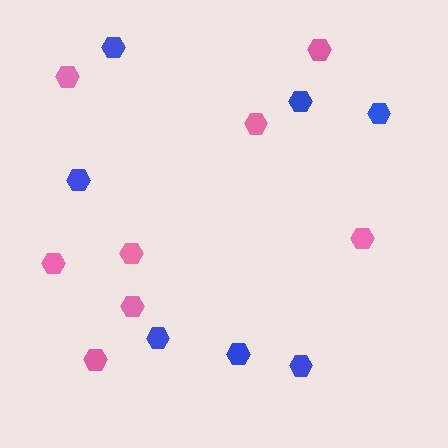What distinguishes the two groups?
There are 2 groups: one group of blue hexagons (7) and one group of pink hexagons (8).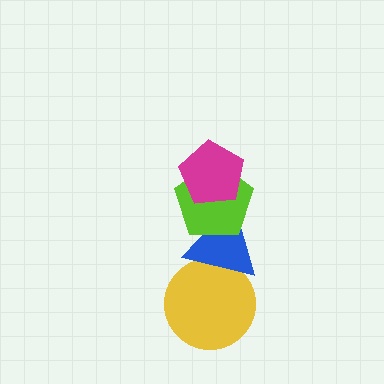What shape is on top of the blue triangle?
The lime pentagon is on top of the blue triangle.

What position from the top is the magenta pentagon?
The magenta pentagon is 1st from the top.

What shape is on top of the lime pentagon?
The magenta pentagon is on top of the lime pentagon.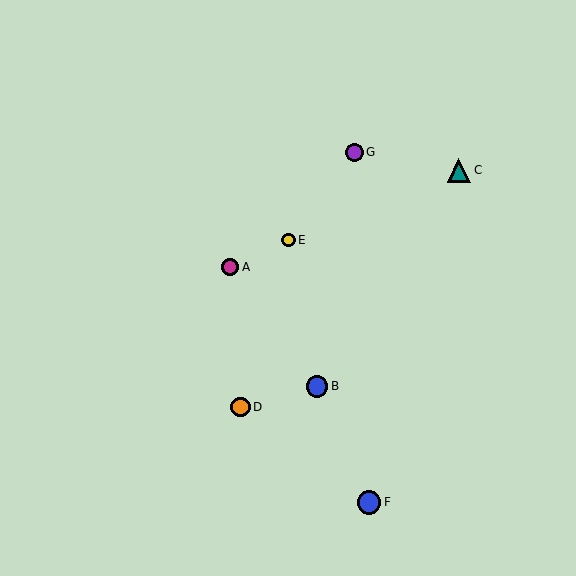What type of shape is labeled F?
Shape F is a blue circle.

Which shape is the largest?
The blue circle (labeled F) is the largest.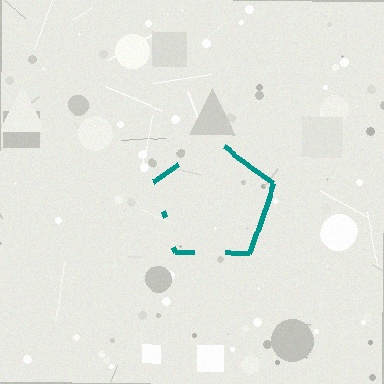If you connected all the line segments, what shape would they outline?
They would outline a pentagon.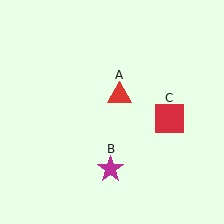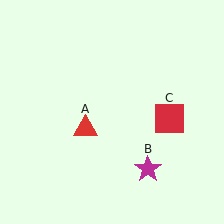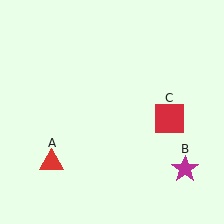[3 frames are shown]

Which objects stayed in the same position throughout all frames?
Red square (object C) remained stationary.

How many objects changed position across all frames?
2 objects changed position: red triangle (object A), magenta star (object B).